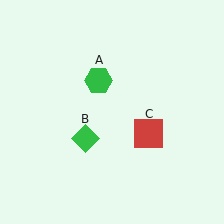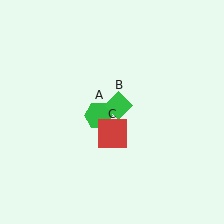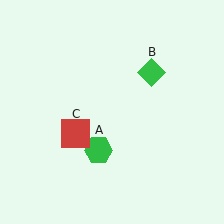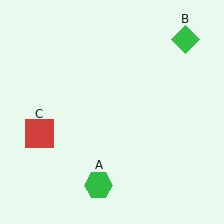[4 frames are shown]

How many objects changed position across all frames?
3 objects changed position: green hexagon (object A), green diamond (object B), red square (object C).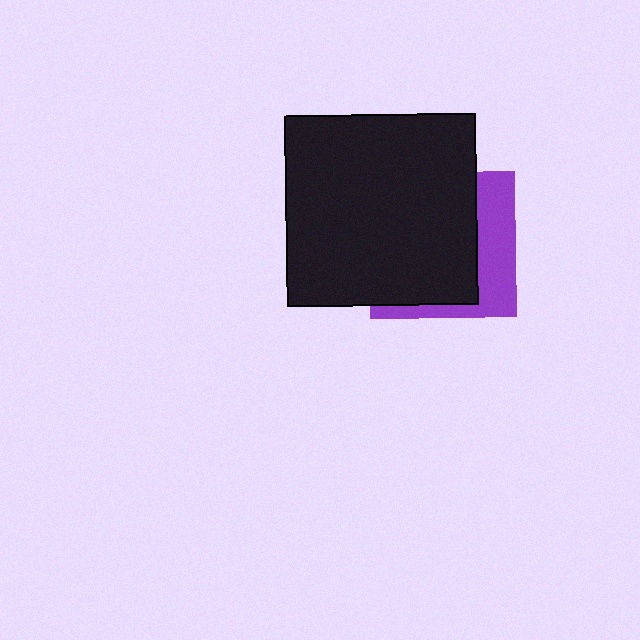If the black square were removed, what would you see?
You would see the complete purple square.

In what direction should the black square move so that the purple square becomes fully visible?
The black square should move left. That is the shortest direction to clear the overlap and leave the purple square fully visible.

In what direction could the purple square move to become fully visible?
The purple square could move right. That would shift it out from behind the black square entirely.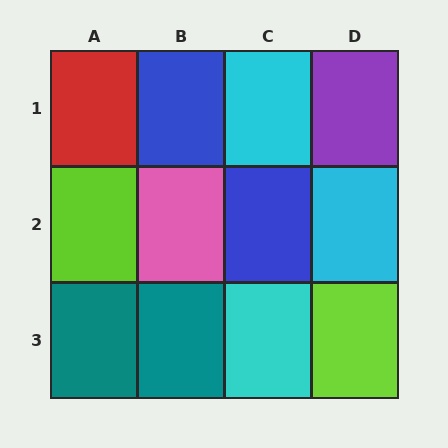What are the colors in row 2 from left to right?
Lime, pink, blue, cyan.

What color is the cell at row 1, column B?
Blue.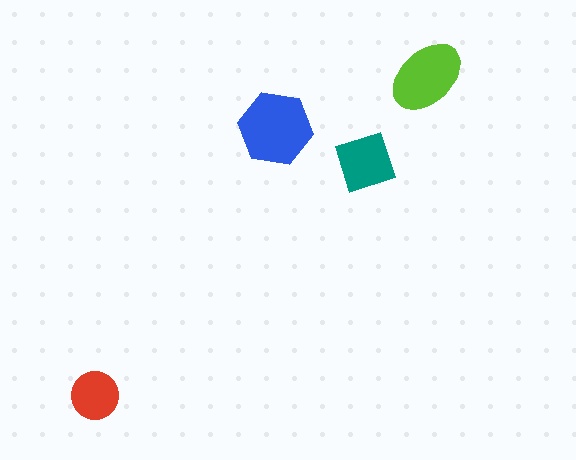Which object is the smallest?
The red circle.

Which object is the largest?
The blue hexagon.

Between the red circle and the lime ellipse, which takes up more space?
The lime ellipse.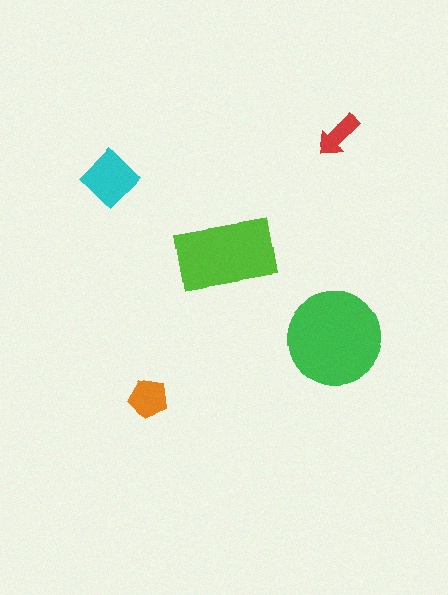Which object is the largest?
The green circle.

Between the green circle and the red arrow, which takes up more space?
The green circle.